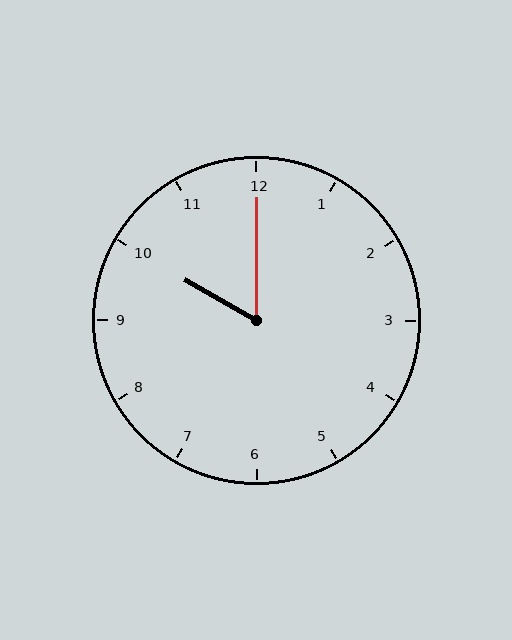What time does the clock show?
10:00.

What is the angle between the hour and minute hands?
Approximately 60 degrees.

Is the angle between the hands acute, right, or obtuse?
It is acute.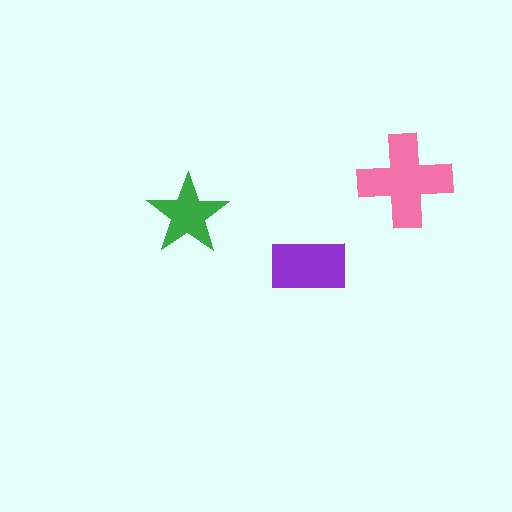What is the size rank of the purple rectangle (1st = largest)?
2nd.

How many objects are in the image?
There are 3 objects in the image.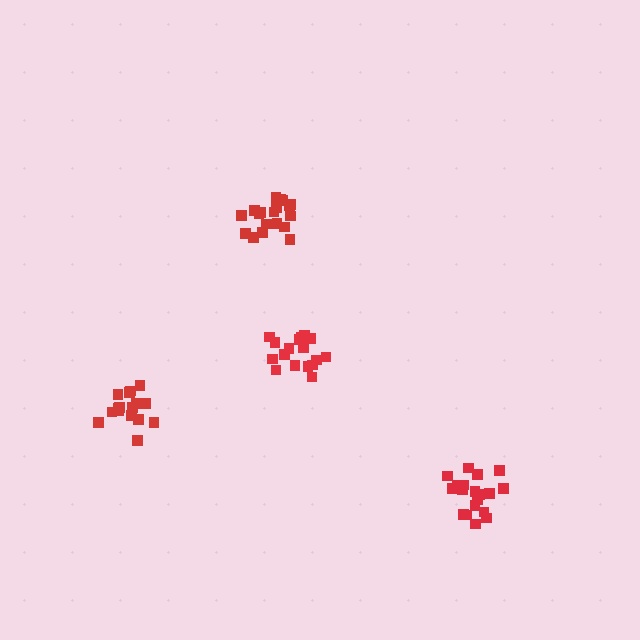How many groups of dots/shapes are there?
There are 4 groups.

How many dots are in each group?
Group 1: 16 dots, Group 2: 19 dots, Group 3: 17 dots, Group 4: 19 dots (71 total).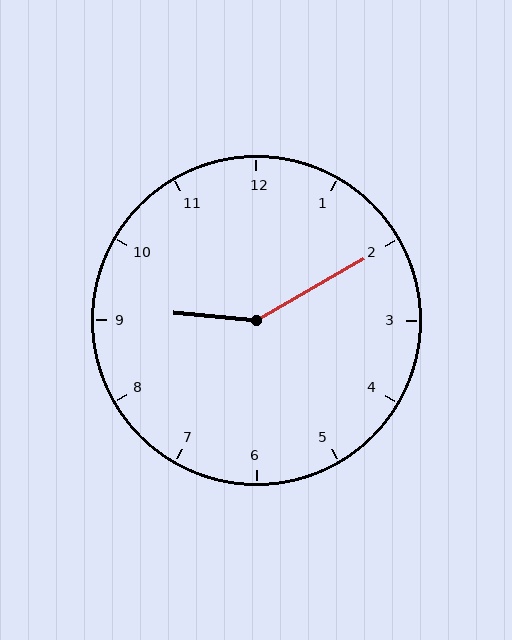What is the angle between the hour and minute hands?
Approximately 145 degrees.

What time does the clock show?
9:10.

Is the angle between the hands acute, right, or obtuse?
It is obtuse.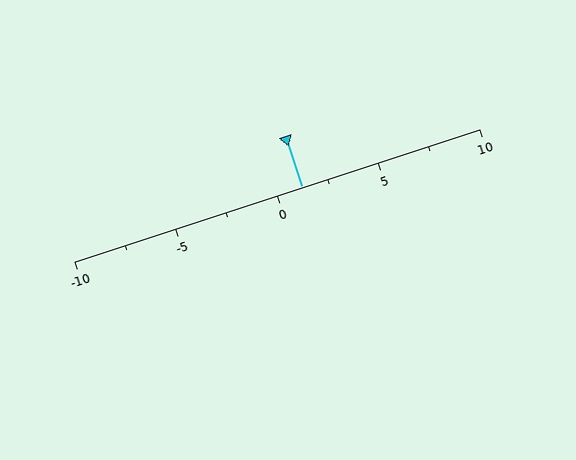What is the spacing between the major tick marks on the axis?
The major ticks are spaced 5 apart.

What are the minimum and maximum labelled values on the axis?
The axis runs from -10 to 10.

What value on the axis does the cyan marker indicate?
The marker indicates approximately 1.2.